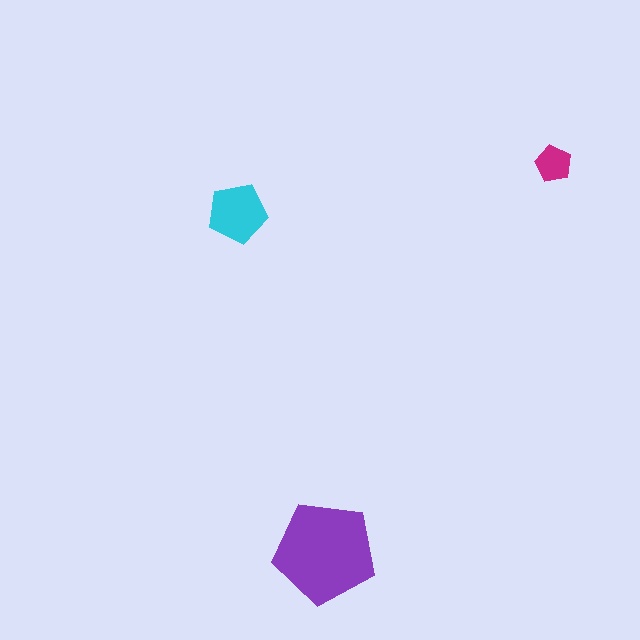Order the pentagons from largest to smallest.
the purple one, the cyan one, the magenta one.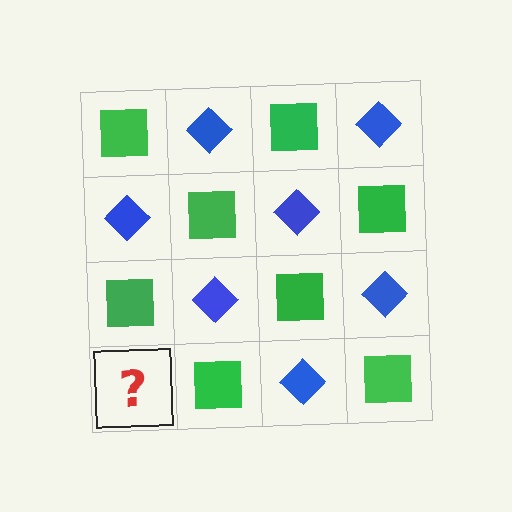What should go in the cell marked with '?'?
The missing cell should contain a blue diamond.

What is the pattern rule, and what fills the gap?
The rule is that it alternates green square and blue diamond in a checkerboard pattern. The gap should be filled with a blue diamond.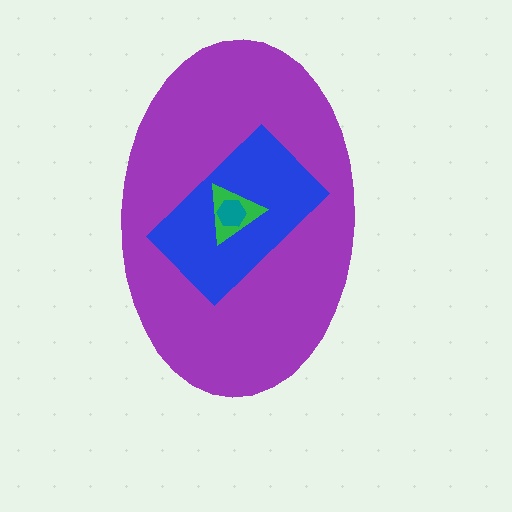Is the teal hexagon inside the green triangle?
Yes.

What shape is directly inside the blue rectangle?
The green triangle.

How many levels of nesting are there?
4.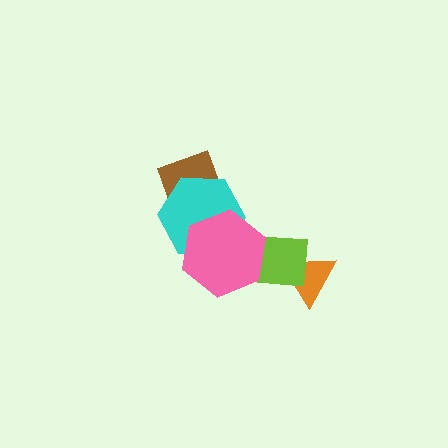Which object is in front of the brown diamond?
The cyan hexagon is in front of the brown diamond.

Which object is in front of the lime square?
The pink hexagon is in front of the lime square.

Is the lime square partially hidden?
Yes, it is partially covered by another shape.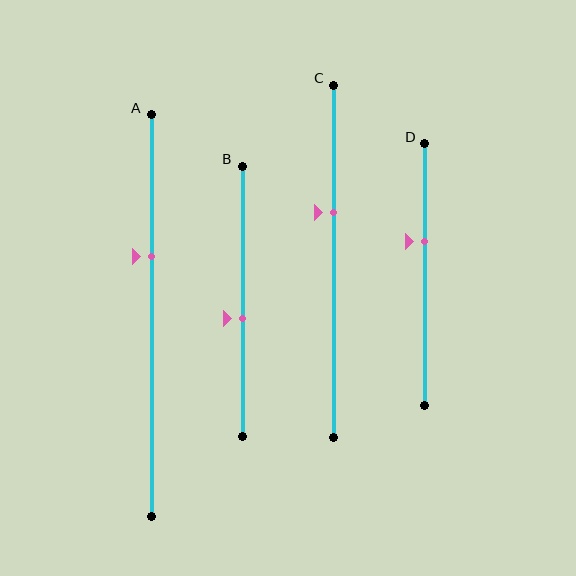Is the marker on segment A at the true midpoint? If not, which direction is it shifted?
No, the marker on segment A is shifted upward by about 15% of the segment length.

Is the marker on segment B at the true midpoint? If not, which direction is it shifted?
No, the marker on segment B is shifted downward by about 6% of the segment length.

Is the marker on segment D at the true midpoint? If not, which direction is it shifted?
No, the marker on segment D is shifted upward by about 13% of the segment length.